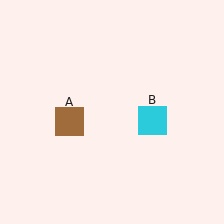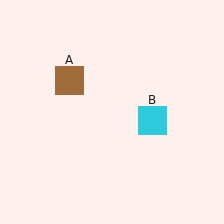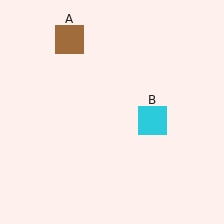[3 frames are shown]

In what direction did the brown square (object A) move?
The brown square (object A) moved up.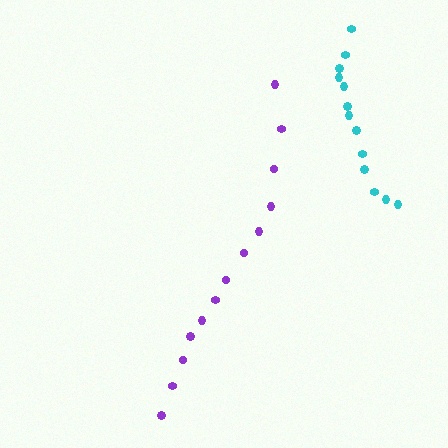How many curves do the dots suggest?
There are 2 distinct paths.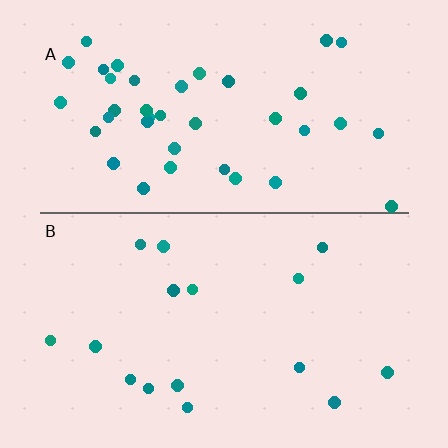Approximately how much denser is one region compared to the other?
Approximately 2.5× — region A over region B.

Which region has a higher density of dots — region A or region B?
A (the top).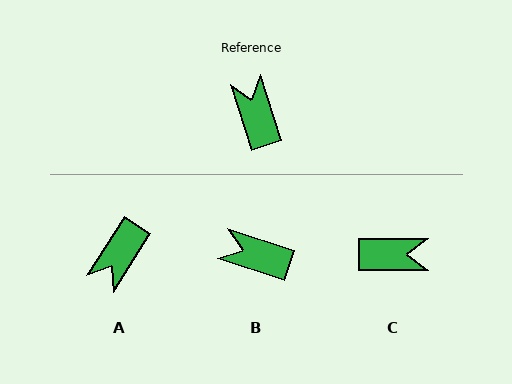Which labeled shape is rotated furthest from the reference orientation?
A, about 129 degrees away.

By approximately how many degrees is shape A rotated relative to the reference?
Approximately 129 degrees counter-clockwise.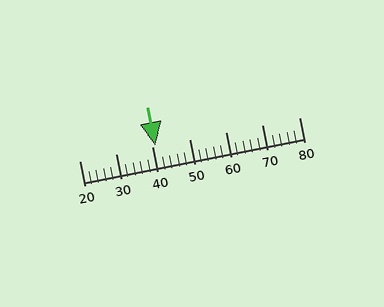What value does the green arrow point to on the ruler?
The green arrow points to approximately 41.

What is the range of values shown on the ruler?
The ruler shows values from 20 to 80.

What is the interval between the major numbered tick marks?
The major tick marks are spaced 10 units apart.